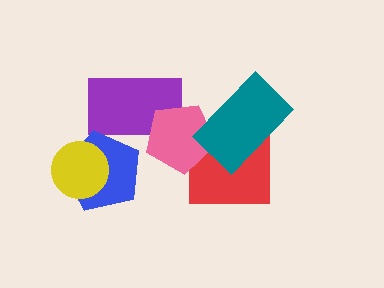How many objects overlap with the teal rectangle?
2 objects overlap with the teal rectangle.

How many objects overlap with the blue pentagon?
2 objects overlap with the blue pentagon.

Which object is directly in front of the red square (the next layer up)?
The pink pentagon is directly in front of the red square.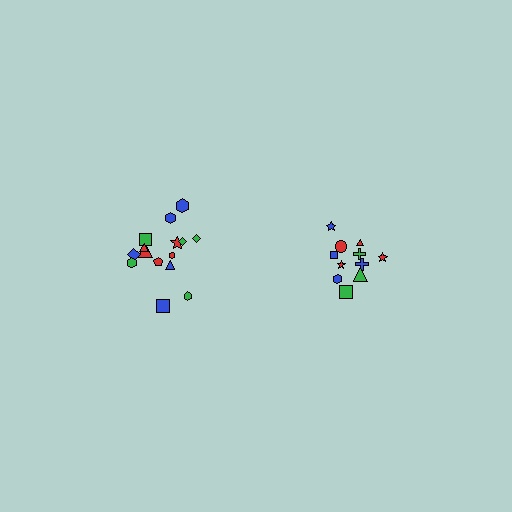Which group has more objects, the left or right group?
The left group.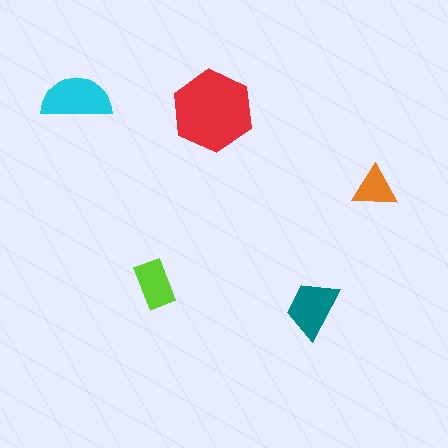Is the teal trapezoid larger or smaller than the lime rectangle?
Larger.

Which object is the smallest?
The orange triangle.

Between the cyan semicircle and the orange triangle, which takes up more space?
The cyan semicircle.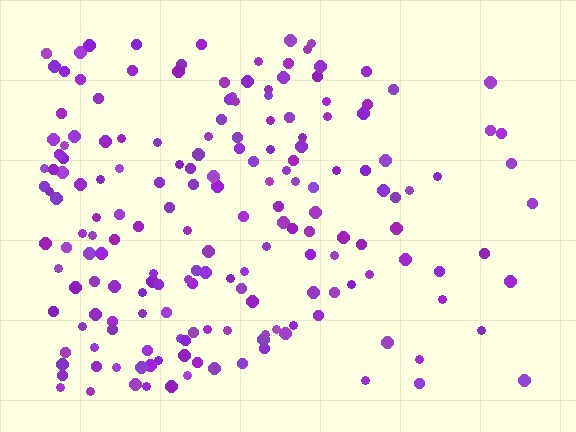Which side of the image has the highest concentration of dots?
The left.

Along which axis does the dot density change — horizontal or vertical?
Horizontal.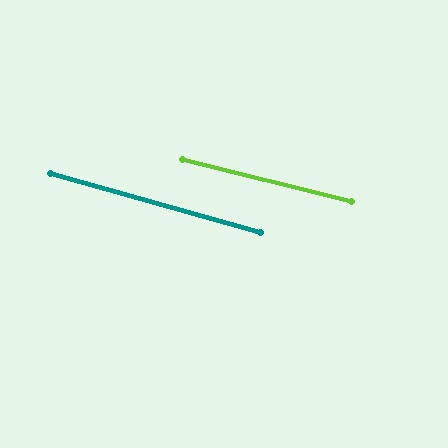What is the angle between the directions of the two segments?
Approximately 2 degrees.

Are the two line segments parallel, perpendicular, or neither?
Parallel — their directions differ by only 1.8°.